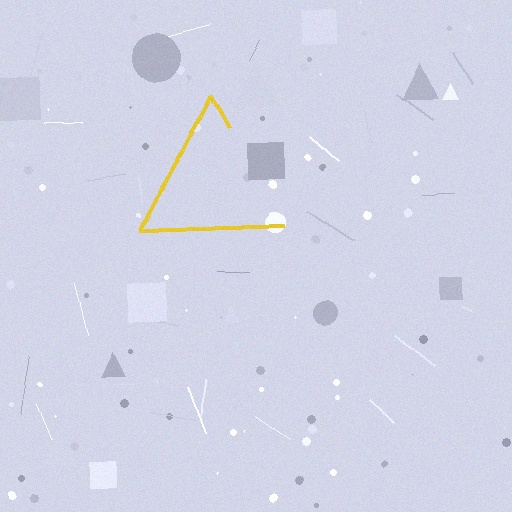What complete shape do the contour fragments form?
The contour fragments form a triangle.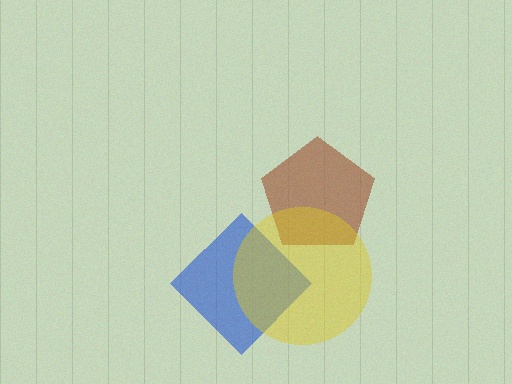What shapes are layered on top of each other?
The layered shapes are: a brown pentagon, a blue diamond, a yellow circle.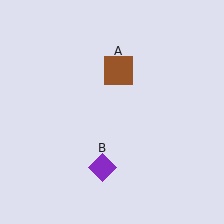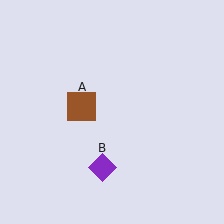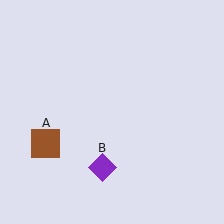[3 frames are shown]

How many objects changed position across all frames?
1 object changed position: brown square (object A).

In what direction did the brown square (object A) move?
The brown square (object A) moved down and to the left.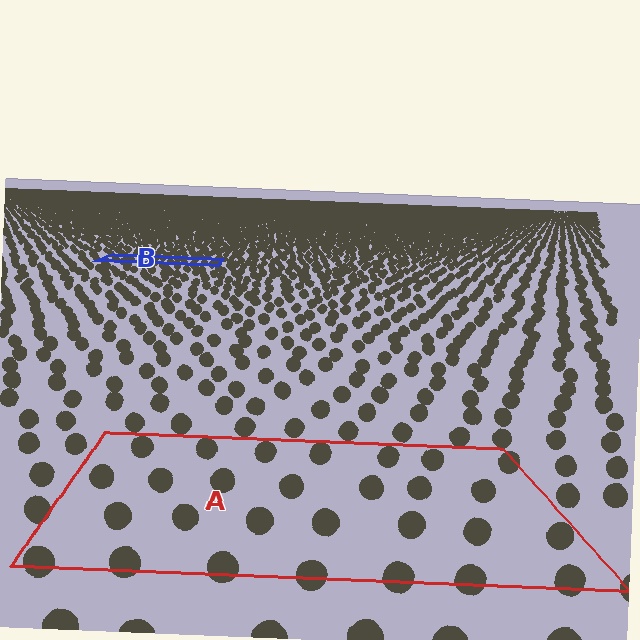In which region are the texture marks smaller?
The texture marks are smaller in region B, because it is farther away.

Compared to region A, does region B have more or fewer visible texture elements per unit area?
Region B has more texture elements per unit area — they are packed more densely because it is farther away.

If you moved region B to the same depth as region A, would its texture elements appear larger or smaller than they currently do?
They would appear larger. At a closer depth, the same texture elements are projected at a bigger on-screen size.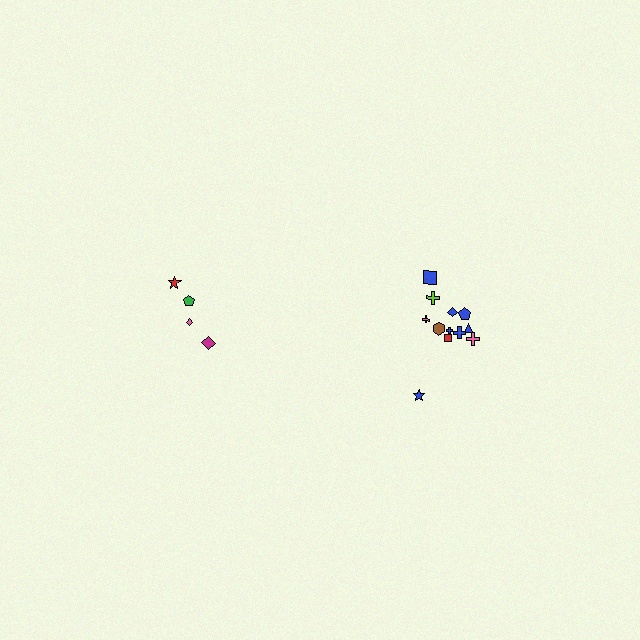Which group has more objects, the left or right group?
The right group.